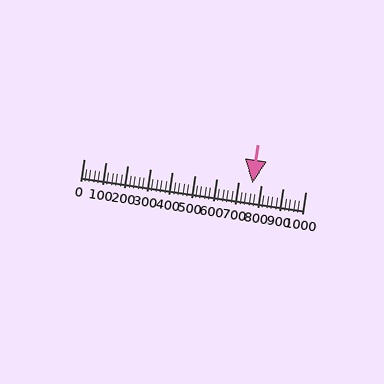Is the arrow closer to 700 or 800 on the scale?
The arrow is closer to 800.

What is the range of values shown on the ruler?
The ruler shows values from 0 to 1000.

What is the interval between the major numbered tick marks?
The major tick marks are spaced 100 units apart.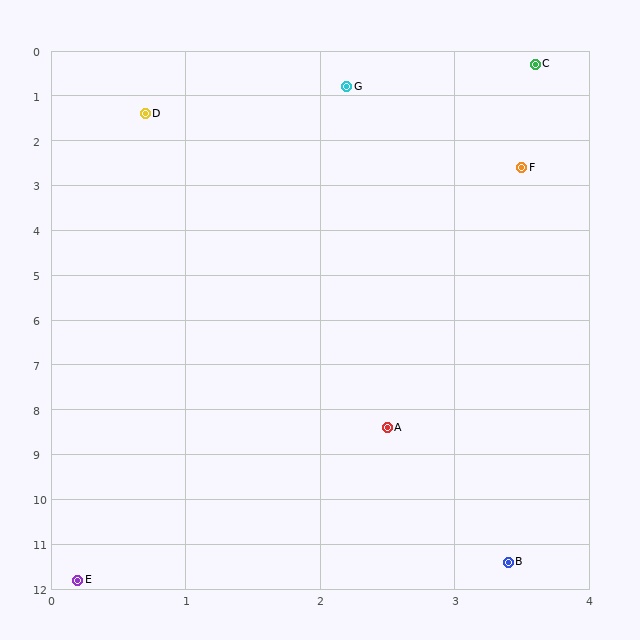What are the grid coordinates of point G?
Point G is at approximately (2.2, 0.8).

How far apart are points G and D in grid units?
Points G and D are about 1.6 grid units apart.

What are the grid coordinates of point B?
Point B is at approximately (3.4, 11.4).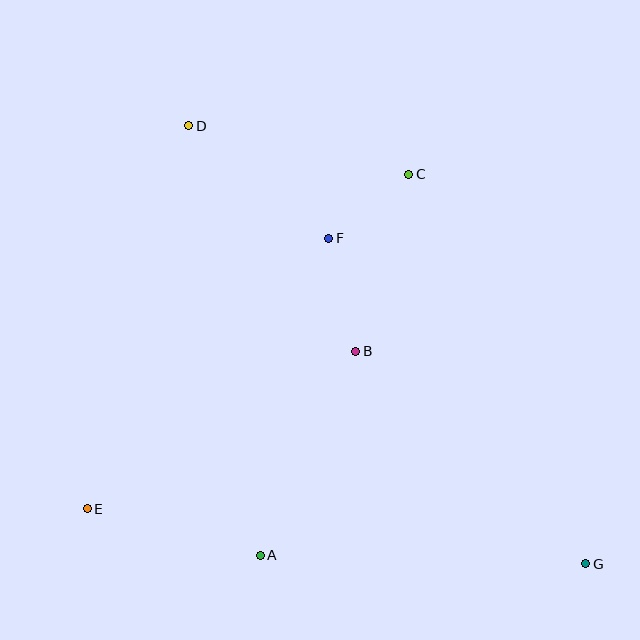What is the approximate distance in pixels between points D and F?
The distance between D and F is approximately 179 pixels.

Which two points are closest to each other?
Points C and F are closest to each other.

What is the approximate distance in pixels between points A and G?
The distance between A and G is approximately 326 pixels.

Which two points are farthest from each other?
Points D and G are farthest from each other.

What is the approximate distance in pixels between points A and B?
The distance between A and B is approximately 226 pixels.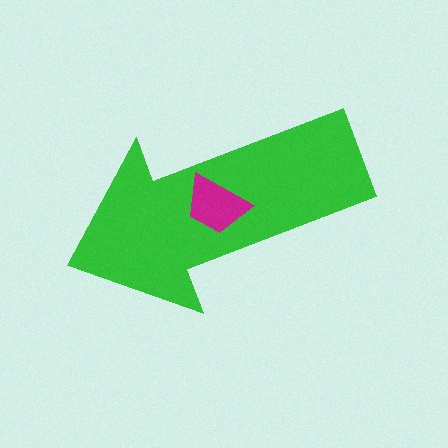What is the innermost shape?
The magenta trapezoid.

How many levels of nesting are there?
2.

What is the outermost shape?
The green arrow.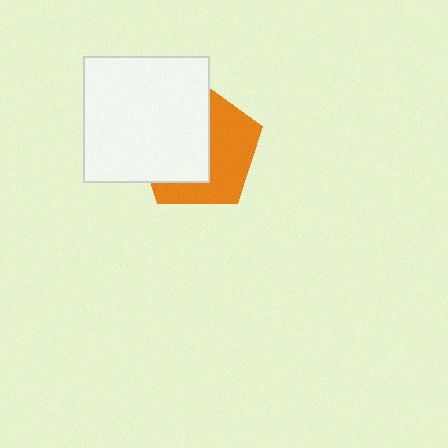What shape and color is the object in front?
The object in front is a white square.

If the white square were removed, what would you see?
You would see the complete orange pentagon.